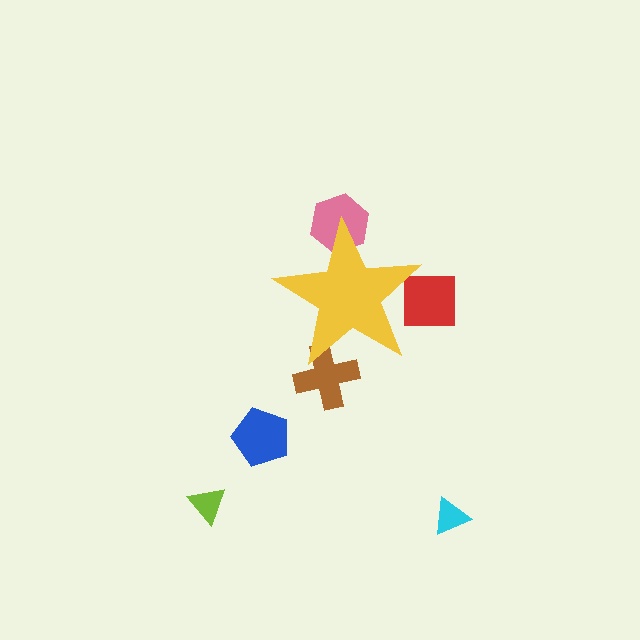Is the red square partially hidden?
Yes, the red square is partially hidden behind the yellow star.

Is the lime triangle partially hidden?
No, the lime triangle is fully visible.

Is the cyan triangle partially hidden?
No, the cyan triangle is fully visible.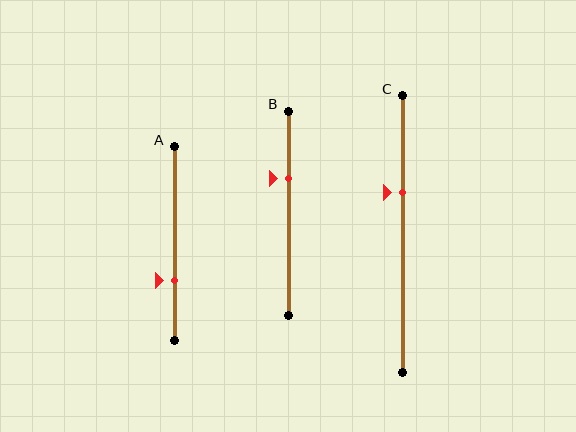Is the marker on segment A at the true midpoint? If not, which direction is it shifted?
No, the marker on segment A is shifted downward by about 19% of the segment length.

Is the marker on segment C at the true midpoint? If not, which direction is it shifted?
No, the marker on segment C is shifted upward by about 15% of the segment length.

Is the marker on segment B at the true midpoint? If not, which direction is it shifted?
No, the marker on segment B is shifted upward by about 17% of the segment length.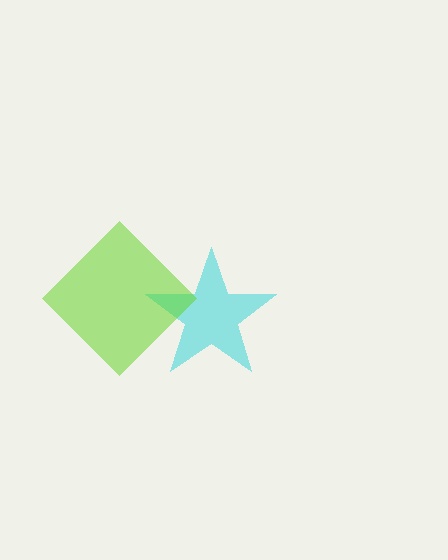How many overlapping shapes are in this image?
There are 2 overlapping shapes in the image.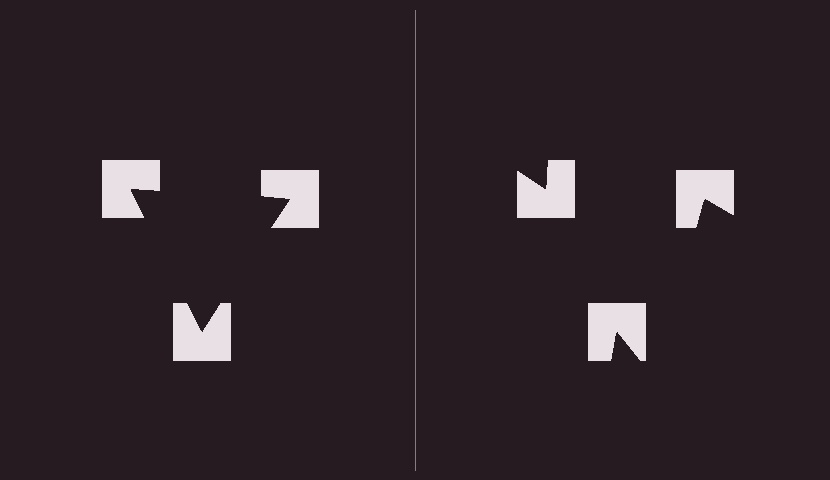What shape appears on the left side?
An illusory triangle.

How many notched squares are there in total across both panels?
6 — 3 on each side.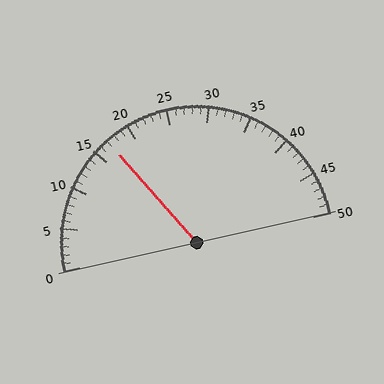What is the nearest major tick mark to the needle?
The nearest major tick mark is 15.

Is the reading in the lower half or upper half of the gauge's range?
The reading is in the lower half of the range (0 to 50).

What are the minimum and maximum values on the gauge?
The gauge ranges from 0 to 50.